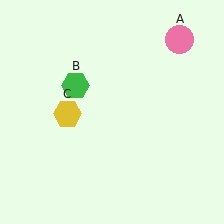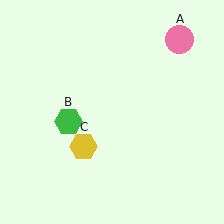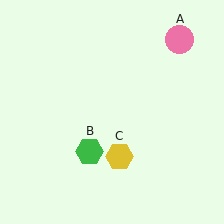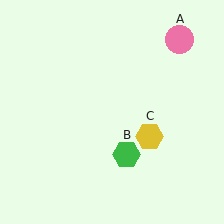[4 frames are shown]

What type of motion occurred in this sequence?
The green hexagon (object B), yellow hexagon (object C) rotated counterclockwise around the center of the scene.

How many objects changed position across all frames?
2 objects changed position: green hexagon (object B), yellow hexagon (object C).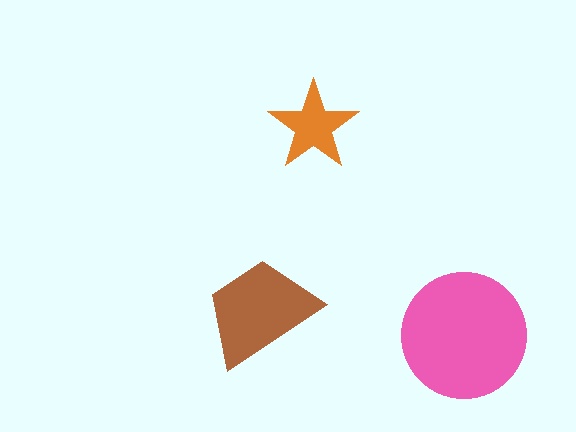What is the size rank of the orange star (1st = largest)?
3rd.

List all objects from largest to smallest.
The pink circle, the brown trapezoid, the orange star.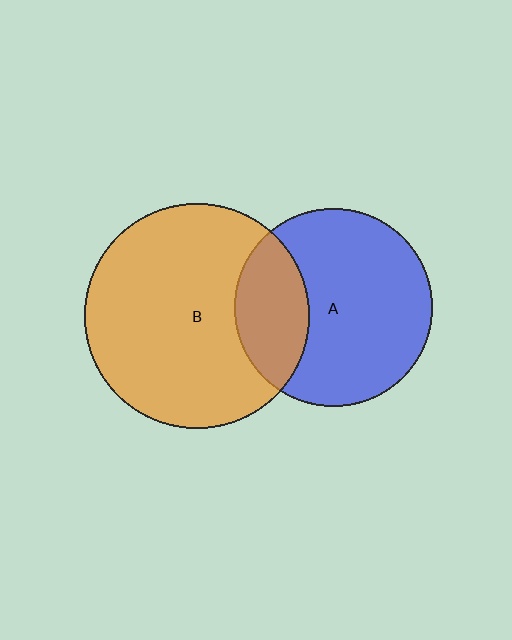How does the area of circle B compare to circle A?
Approximately 1.3 times.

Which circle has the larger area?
Circle B (orange).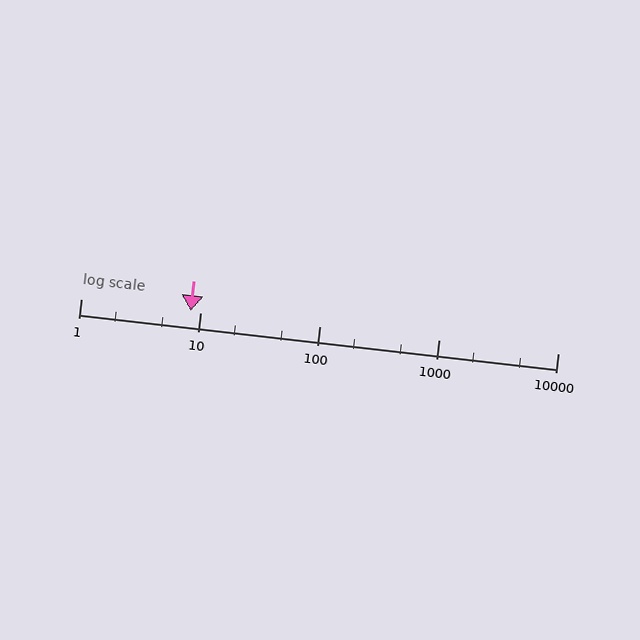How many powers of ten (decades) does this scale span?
The scale spans 4 decades, from 1 to 10000.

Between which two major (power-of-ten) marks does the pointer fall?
The pointer is between 1 and 10.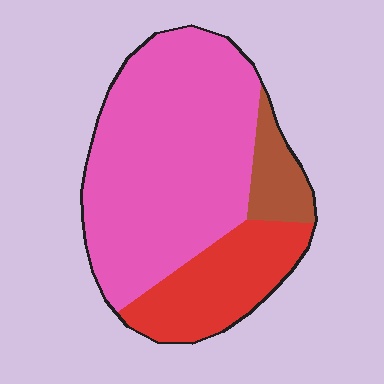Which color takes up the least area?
Brown, at roughly 10%.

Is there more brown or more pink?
Pink.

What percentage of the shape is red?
Red takes up about one quarter (1/4) of the shape.